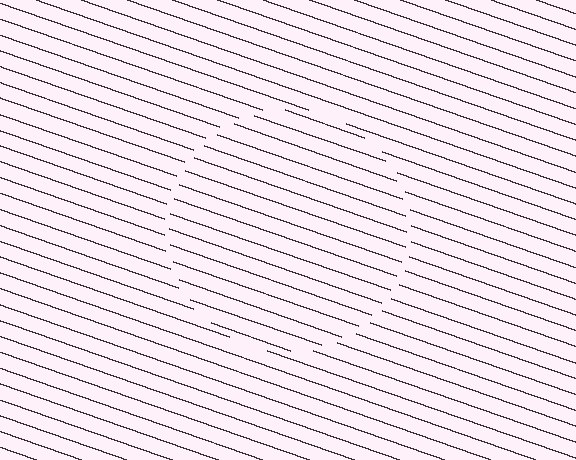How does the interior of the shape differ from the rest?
The interior of the shape contains the same grating, shifted by half a period — the contour is defined by the phase discontinuity where line-ends from the inner and outer gratings abut.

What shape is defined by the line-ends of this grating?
An illusory circle. The interior of the shape contains the same grating, shifted by half a period — the contour is defined by the phase discontinuity where line-ends from the inner and outer gratings abut.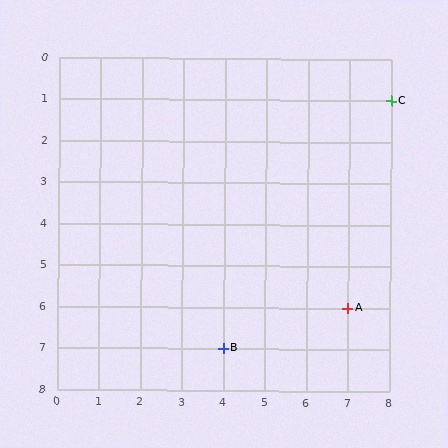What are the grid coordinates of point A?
Point A is at grid coordinates (7, 6).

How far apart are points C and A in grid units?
Points C and A are 1 column and 5 rows apart (about 5.1 grid units diagonally).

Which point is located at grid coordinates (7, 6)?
Point A is at (7, 6).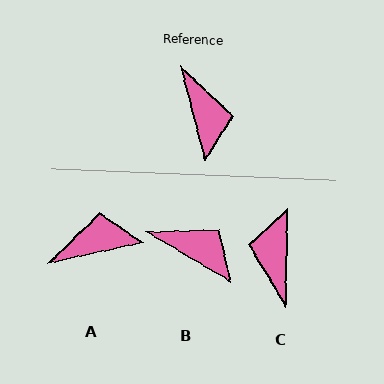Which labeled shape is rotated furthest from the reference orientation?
C, about 164 degrees away.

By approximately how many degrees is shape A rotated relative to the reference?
Approximately 88 degrees counter-clockwise.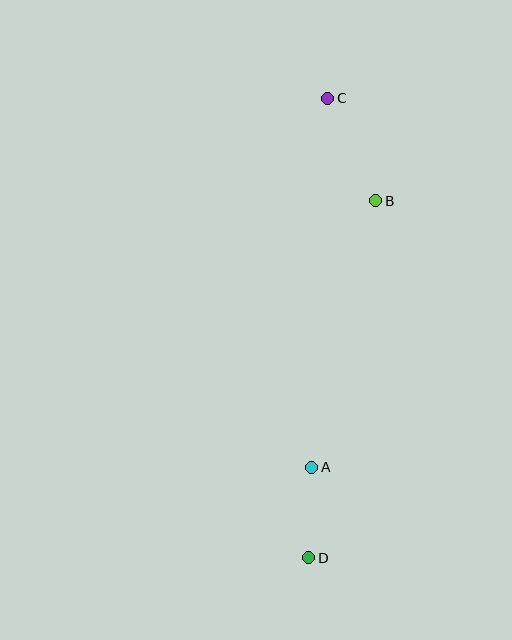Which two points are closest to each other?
Points A and D are closest to each other.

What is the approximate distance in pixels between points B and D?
The distance between B and D is approximately 363 pixels.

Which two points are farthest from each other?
Points C and D are farthest from each other.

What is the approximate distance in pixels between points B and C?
The distance between B and C is approximately 113 pixels.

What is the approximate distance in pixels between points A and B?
The distance between A and B is approximately 274 pixels.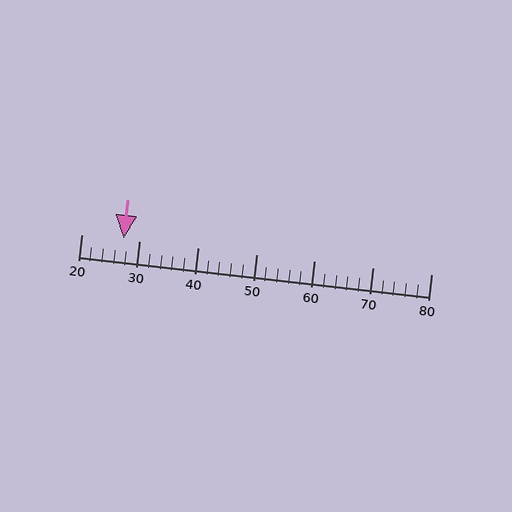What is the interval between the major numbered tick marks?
The major tick marks are spaced 10 units apart.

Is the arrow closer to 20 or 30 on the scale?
The arrow is closer to 30.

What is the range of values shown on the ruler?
The ruler shows values from 20 to 80.